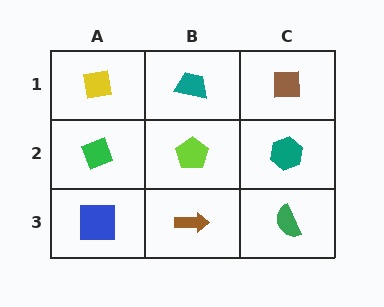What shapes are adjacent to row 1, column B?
A lime pentagon (row 2, column B), a yellow square (row 1, column A), a brown square (row 1, column C).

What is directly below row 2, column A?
A blue square.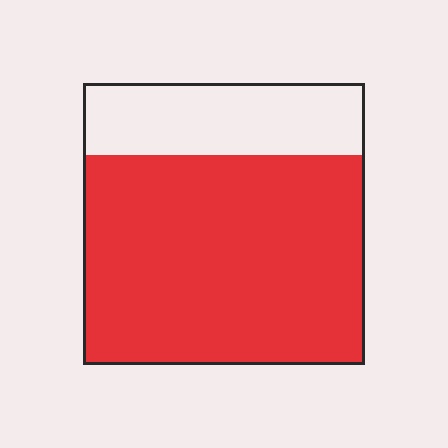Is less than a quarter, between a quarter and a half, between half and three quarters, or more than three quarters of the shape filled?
Between half and three quarters.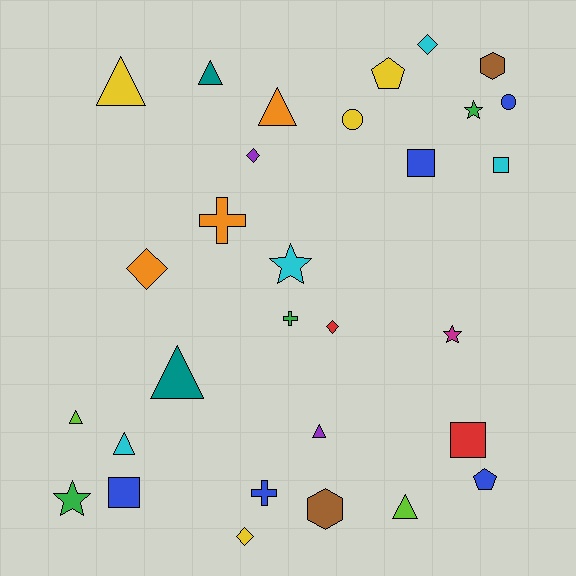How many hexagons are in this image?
There are 2 hexagons.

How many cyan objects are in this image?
There are 4 cyan objects.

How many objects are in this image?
There are 30 objects.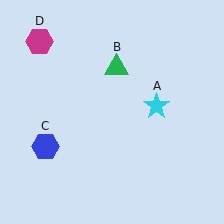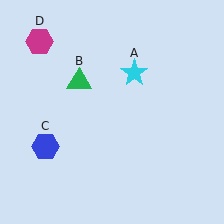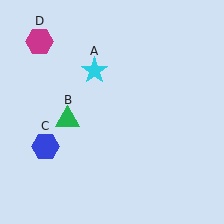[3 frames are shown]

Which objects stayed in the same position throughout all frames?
Blue hexagon (object C) and magenta hexagon (object D) remained stationary.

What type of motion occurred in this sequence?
The cyan star (object A), green triangle (object B) rotated counterclockwise around the center of the scene.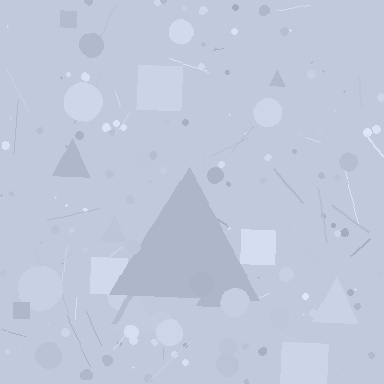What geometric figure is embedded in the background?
A triangle is embedded in the background.